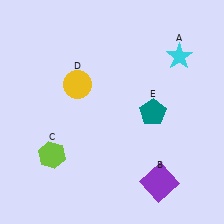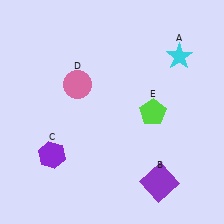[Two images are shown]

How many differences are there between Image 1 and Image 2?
There are 3 differences between the two images.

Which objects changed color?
C changed from lime to purple. D changed from yellow to pink. E changed from teal to lime.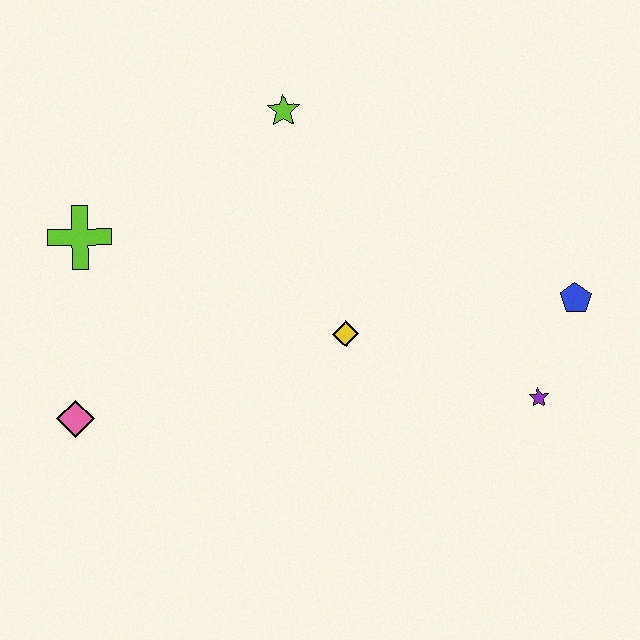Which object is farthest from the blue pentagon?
The pink diamond is farthest from the blue pentagon.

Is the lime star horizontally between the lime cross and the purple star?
Yes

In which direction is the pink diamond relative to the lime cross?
The pink diamond is below the lime cross.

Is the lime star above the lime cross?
Yes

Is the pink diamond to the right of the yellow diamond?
No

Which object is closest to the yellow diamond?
The purple star is closest to the yellow diamond.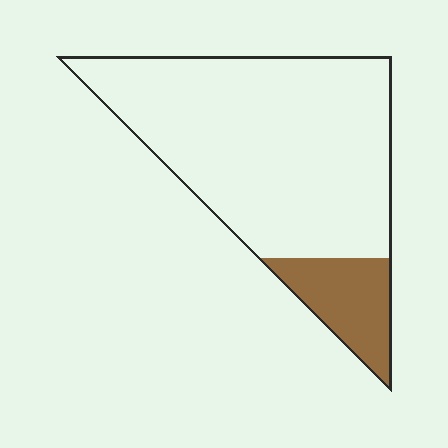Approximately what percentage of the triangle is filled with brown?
Approximately 15%.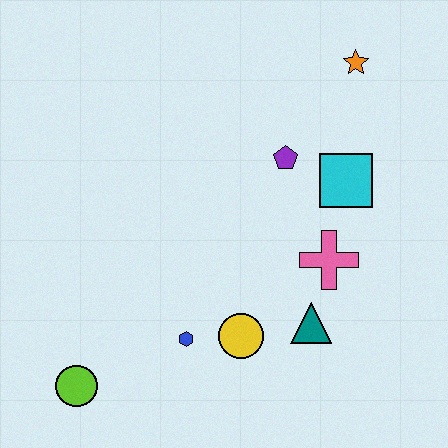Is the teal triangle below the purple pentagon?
Yes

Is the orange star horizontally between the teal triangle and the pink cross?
No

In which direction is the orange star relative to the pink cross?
The orange star is above the pink cross.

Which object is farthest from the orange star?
The lime circle is farthest from the orange star.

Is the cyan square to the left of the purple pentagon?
No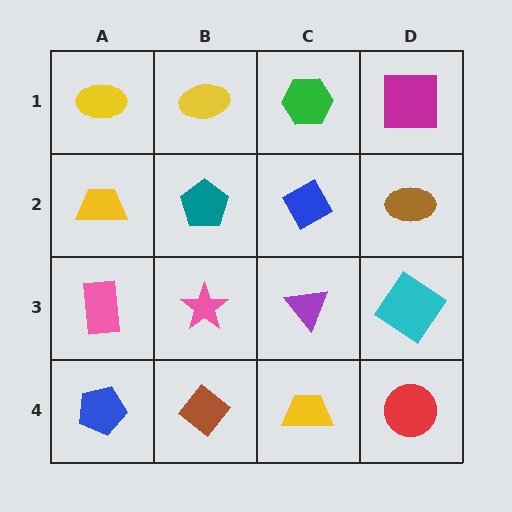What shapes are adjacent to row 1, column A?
A yellow trapezoid (row 2, column A), a yellow ellipse (row 1, column B).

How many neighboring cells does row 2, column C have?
4.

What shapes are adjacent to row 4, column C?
A purple triangle (row 3, column C), a brown diamond (row 4, column B), a red circle (row 4, column D).